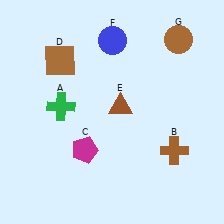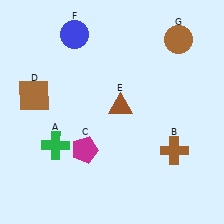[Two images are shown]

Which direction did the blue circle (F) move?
The blue circle (F) moved left.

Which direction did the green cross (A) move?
The green cross (A) moved down.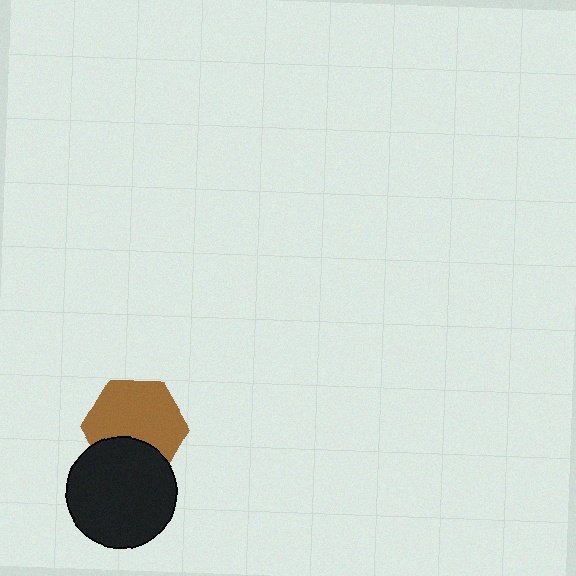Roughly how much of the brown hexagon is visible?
Most of it is visible (roughly 70%).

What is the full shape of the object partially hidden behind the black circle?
The partially hidden object is a brown hexagon.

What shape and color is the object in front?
The object in front is a black circle.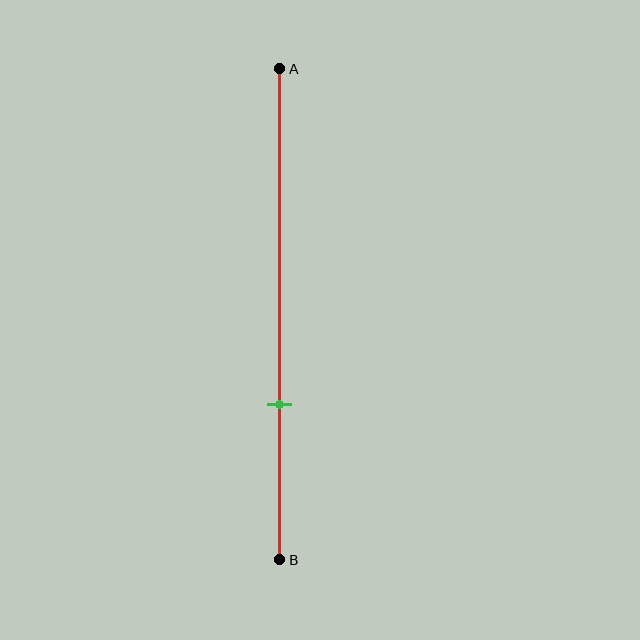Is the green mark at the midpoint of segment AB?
No, the mark is at about 70% from A, not at the 50% midpoint.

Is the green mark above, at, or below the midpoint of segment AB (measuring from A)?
The green mark is below the midpoint of segment AB.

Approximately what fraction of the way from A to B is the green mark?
The green mark is approximately 70% of the way from A to B.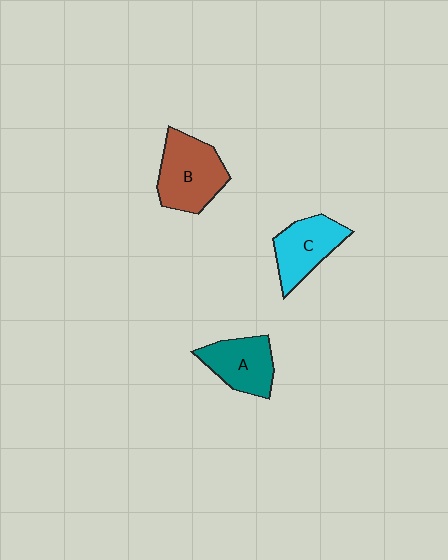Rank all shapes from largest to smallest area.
From largest to smallest: B (brown), C (cyan), A (teal).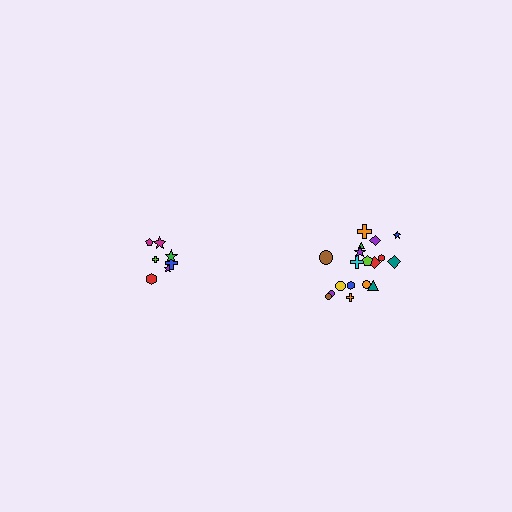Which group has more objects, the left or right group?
The right group.